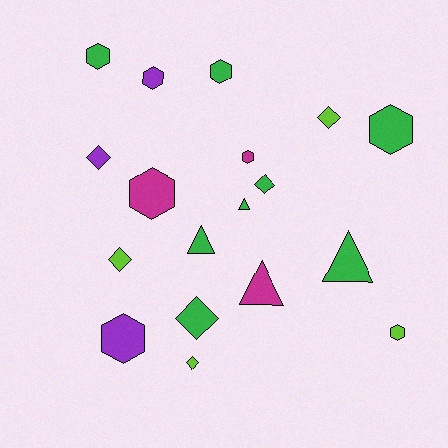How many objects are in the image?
There are 18 objects.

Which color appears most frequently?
Green, with 8 objects.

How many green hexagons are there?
There are 3 green hexagons.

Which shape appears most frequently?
Hexagon, with 8 objects.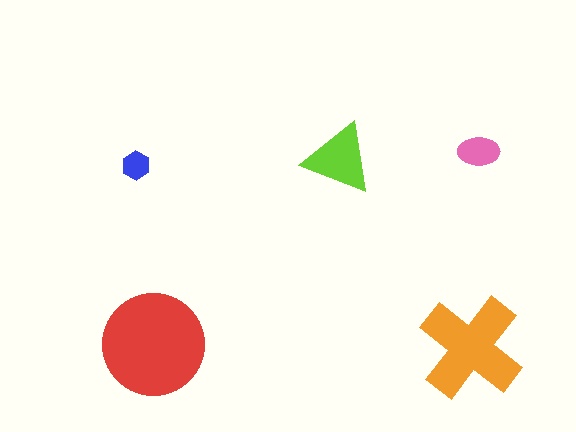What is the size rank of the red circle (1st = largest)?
1st.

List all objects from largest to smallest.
The red circle, the orange cross, the lime triangle, the pink ellipse, the blue hexagon.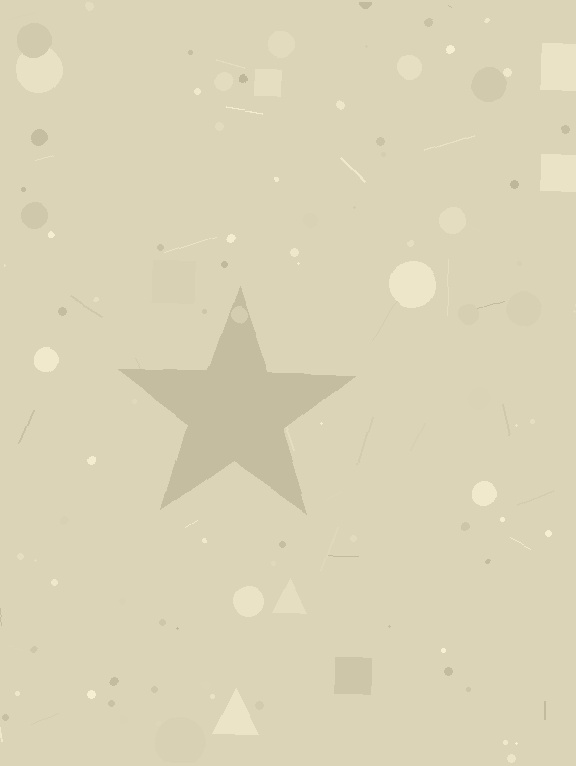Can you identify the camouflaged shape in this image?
The camouflaged shape is a star.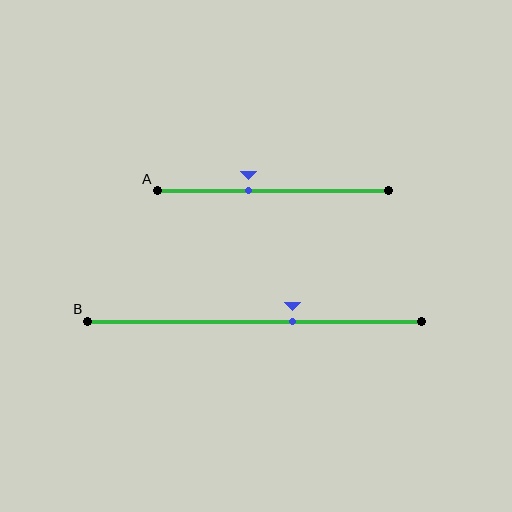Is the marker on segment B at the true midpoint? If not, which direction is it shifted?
No, the marker on segment B is shifted to the right by about 11% of the segment length.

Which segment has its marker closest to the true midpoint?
Segment A has its marker closest to the true midpoint.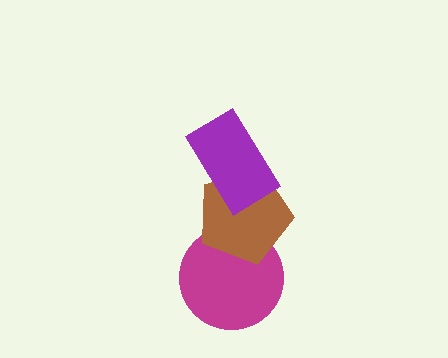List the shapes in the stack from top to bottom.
From top to bottom: the purple rectangle, the brown pentagon, the magenta circle.